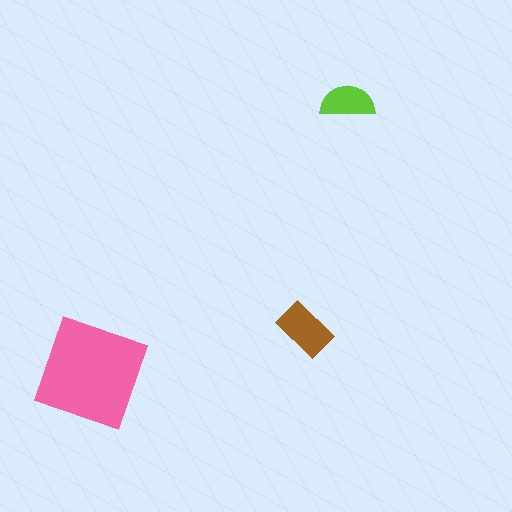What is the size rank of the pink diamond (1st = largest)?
1st.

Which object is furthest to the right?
The lime semicircle is rightmost.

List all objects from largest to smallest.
The pink diamond, the brown rectangle, the lime semicircle.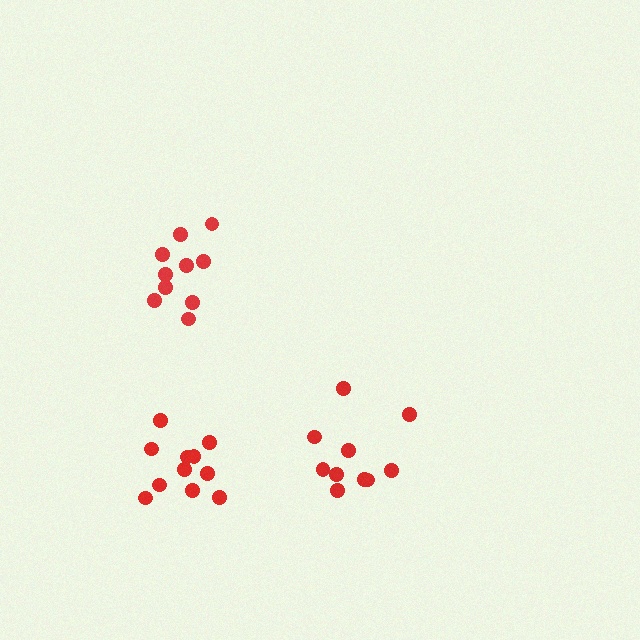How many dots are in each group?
Group 1: 10 dots, Group 2: 10 dots, Group 3: 11 dots (31 total).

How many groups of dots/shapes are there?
There are 3 groups.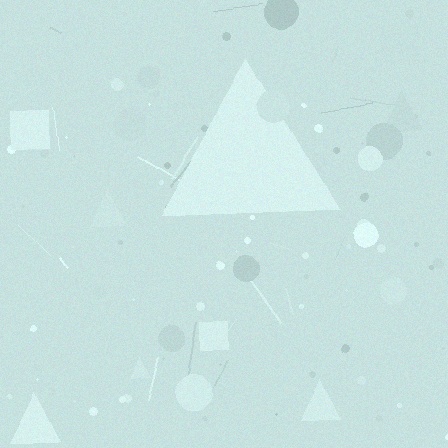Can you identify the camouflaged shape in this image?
The camouflaged shape is a triangle.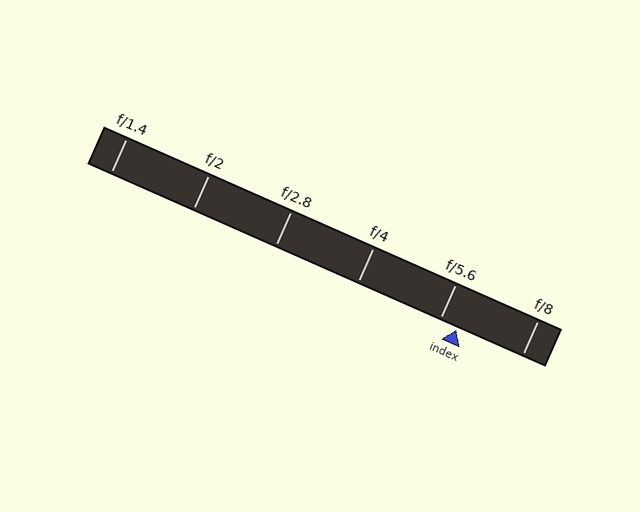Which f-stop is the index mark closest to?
The index mark is closest to f/5.6.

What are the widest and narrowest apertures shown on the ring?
The widest aperture shown is f/1.4 and the narrowest is f/8.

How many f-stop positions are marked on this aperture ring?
There are 6 f-stop positions marked.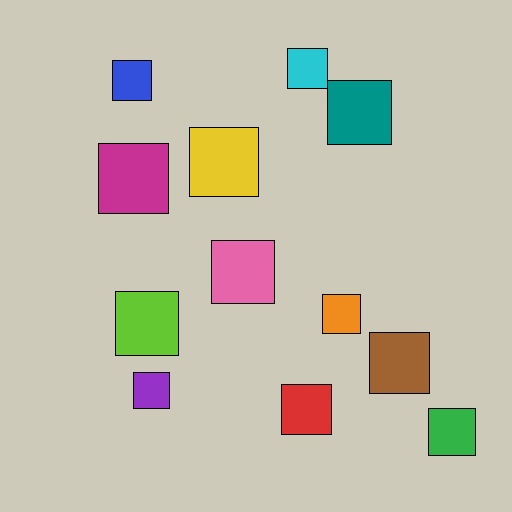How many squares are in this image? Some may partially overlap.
There are 12 squares.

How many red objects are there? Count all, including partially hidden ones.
There is 1 red object.